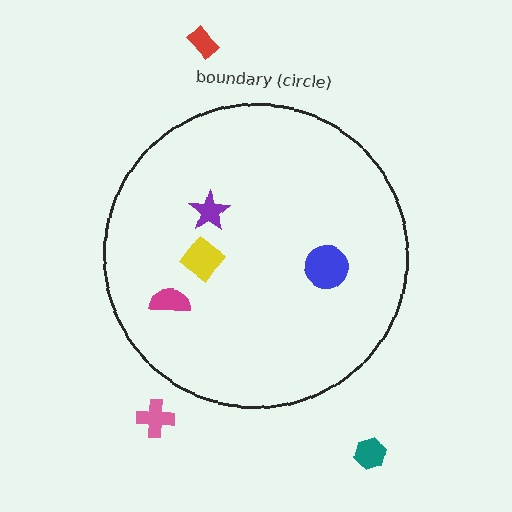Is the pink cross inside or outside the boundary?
Outside.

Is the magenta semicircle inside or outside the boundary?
Inside.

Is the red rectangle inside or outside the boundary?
Outside.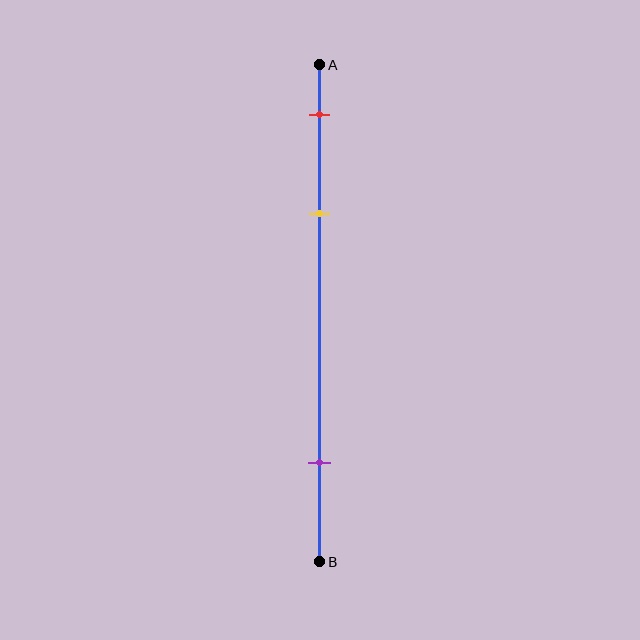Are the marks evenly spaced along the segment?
No, the marks are not evenly spaced.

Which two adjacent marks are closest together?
The red and yellow marks are the closest adjacent pair.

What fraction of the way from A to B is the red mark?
The red mark is approximately 10% (0.1) of the way from A to B.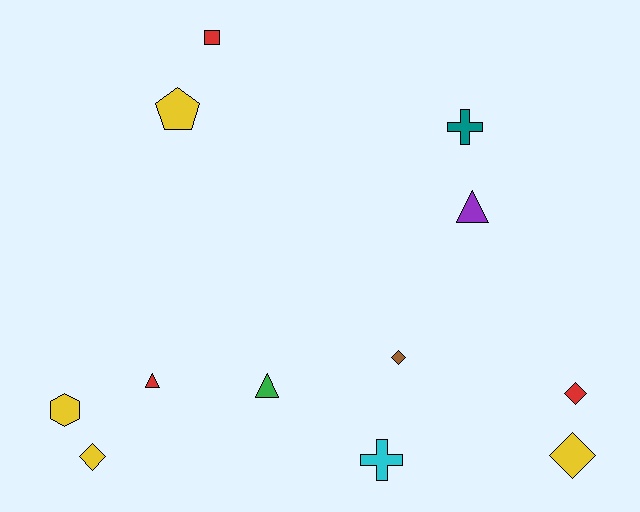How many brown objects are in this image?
There is 1 brown object.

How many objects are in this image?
There are 12 objects.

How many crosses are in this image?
There are 2 crosses.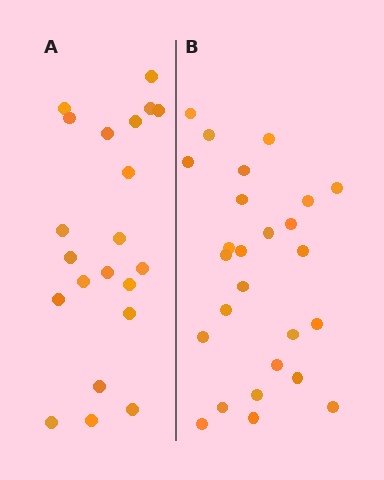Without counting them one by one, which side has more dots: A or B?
Region B (the right region) has more dots.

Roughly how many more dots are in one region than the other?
Region B has about 5 more dots than region A.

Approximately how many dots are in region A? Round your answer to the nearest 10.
About 20 dots. (The exact count is 21, which rounds to 20.)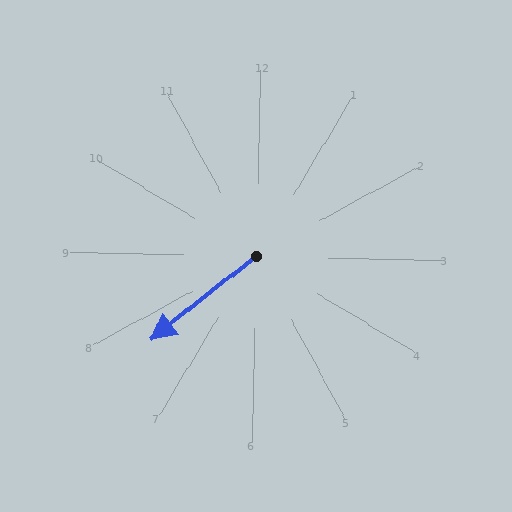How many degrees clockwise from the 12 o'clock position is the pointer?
Approximately 230 degrees.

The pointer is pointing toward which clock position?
Roughly 8 o'clock.